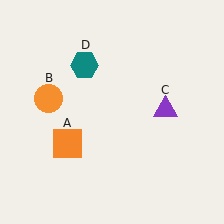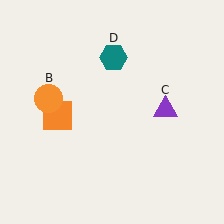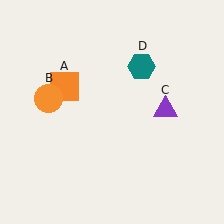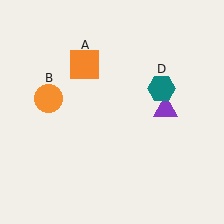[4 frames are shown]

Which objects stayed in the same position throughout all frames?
Orange circle (object B) and purple triangle (object C) remained stationary.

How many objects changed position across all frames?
2 objects changed position: orange square (object A), teal hexagon (object D).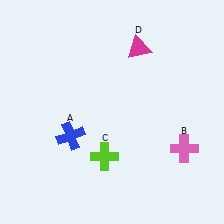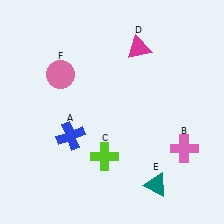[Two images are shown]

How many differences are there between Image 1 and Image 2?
There are 2 differences between the two images.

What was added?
A teal triangle (E), a pink circle (F) were added in Image 2.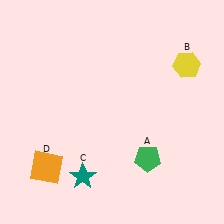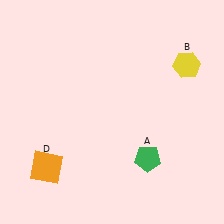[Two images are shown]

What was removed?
The teal star (C) was removed in Image 2.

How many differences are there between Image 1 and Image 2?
There is 1 difference between the two images.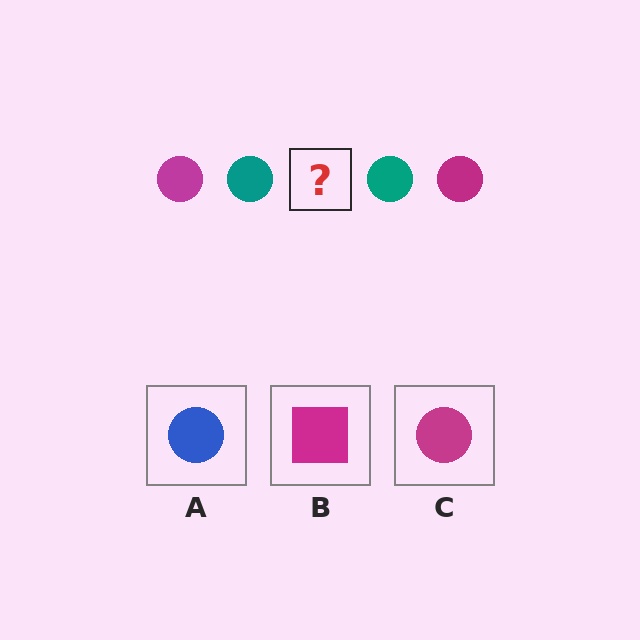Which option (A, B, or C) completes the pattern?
C.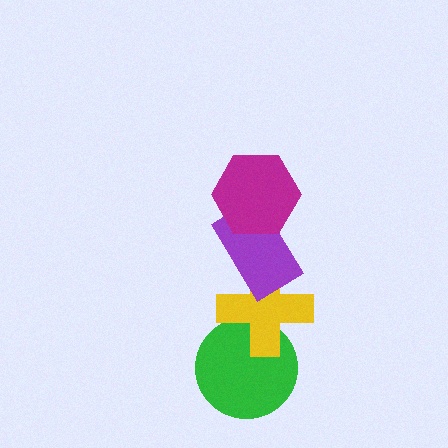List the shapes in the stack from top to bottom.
From top to bottom: the magenta hexagon, the purple rectangle, the yellow cross, the green circle.